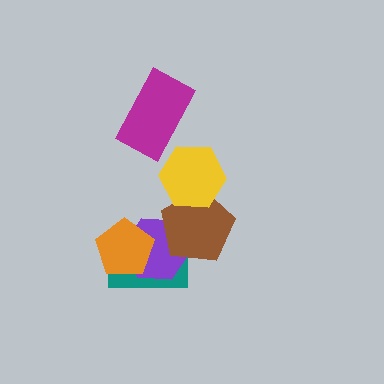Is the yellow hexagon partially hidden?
No, no other shape covers it.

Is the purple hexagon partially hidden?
Yes, it is partially covered by another shape.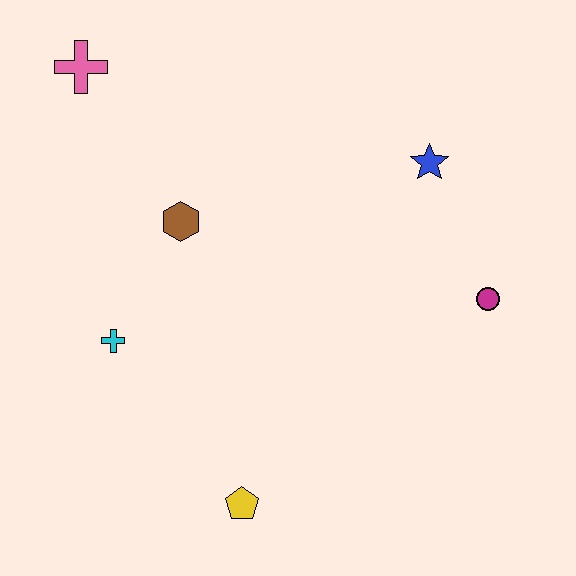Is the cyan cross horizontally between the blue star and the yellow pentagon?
No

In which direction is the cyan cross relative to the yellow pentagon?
The cyan cross is above the yellow pentagon.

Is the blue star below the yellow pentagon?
No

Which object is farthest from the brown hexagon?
The magenta circle is farthest from the brown hexagon.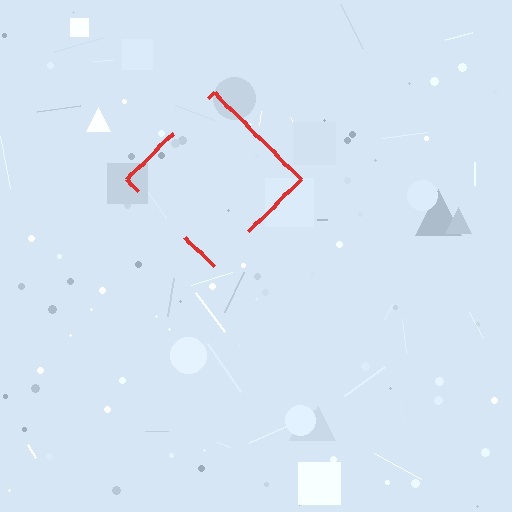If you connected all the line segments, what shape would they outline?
They would outline a diamond.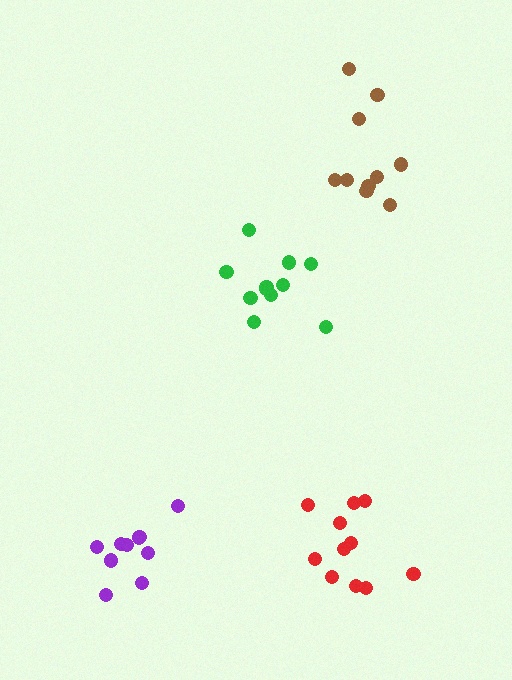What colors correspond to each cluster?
The clusters are colored: green, purple, red, brown.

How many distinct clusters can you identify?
There are 4 distinct clusters.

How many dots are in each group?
Group 1: 11 dots, Group 2: 10 dots, Group 3: 11 dots, Group 4: 10 dots (42 total).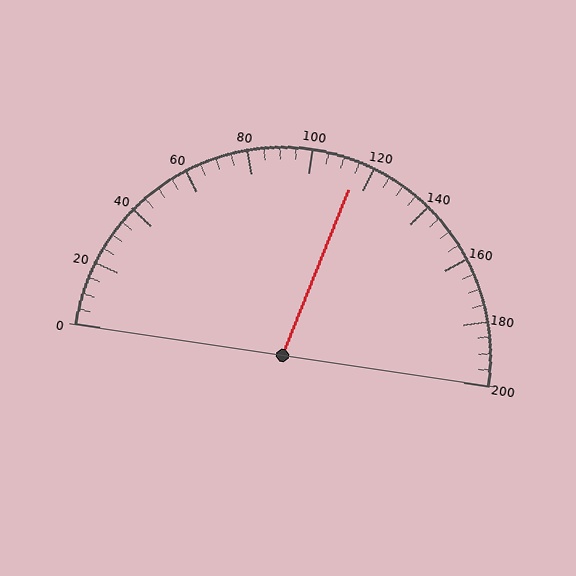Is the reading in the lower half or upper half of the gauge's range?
The reading is in the upper half of the range (0 to 200).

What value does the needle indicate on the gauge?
The needle indicates approximately 115.